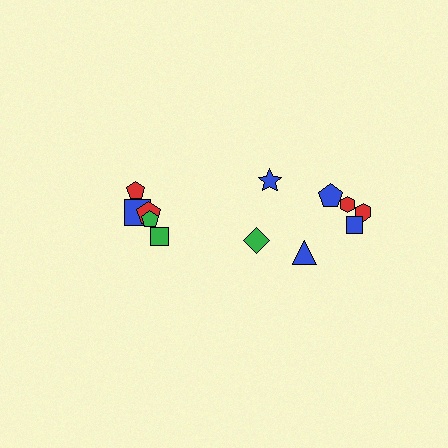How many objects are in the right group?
There are 7 objects.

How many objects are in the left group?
There are 5 objects.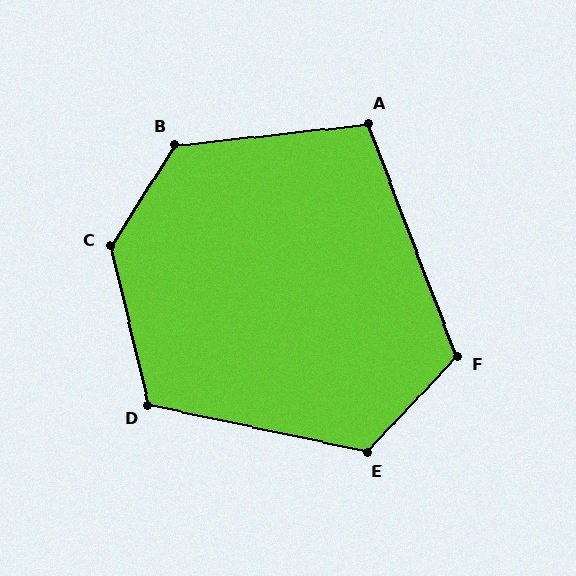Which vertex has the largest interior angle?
C, at approximately 134 degrees.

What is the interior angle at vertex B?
Approximately 129 degrees (obtuse).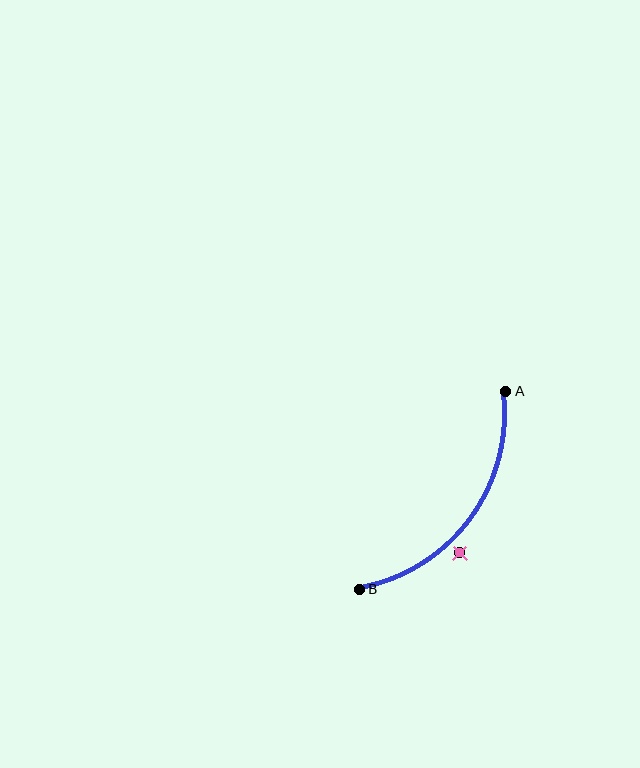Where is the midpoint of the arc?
The arc midpoint is the point on the curve farthest from the straight line joining A and B. It sits below and to the right of that line.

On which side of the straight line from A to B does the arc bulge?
The arc bulges below and to the right of the straight line connecting A and B.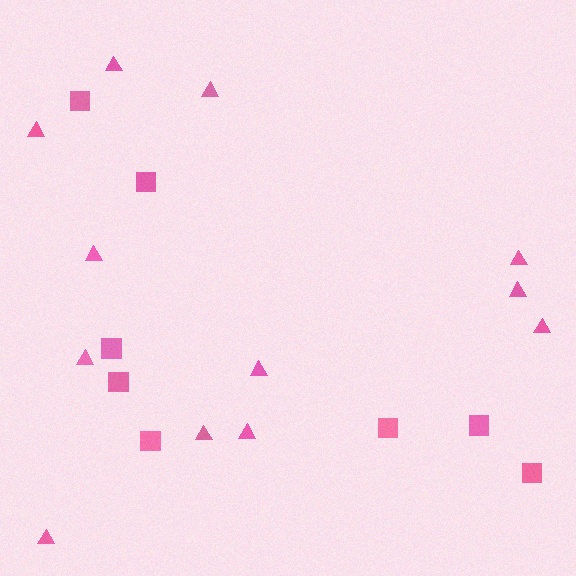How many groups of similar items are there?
There are 2 groups: one group of squares (8) and one group of triangles (12).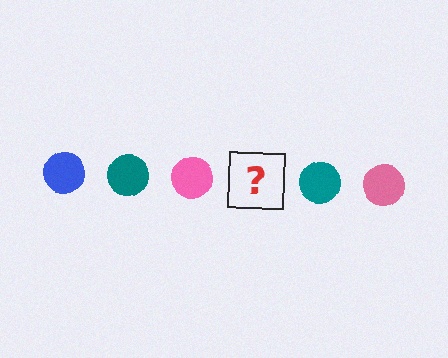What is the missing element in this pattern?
The missing element is a blue circle.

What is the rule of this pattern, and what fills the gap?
The rule is that the pattern cycles through blue, teal, pink circles. The gap should be filled with a blue circle.